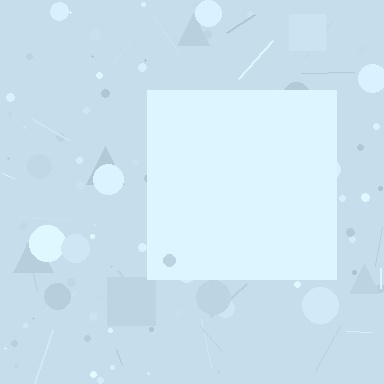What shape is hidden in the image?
A square is hidden in the image.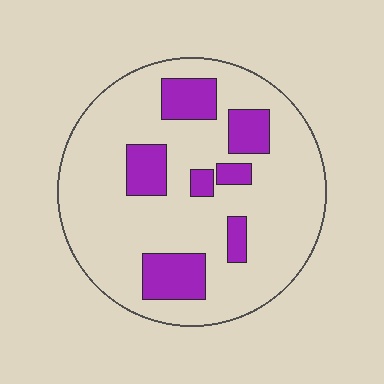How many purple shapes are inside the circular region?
7.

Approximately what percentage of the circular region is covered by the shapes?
Approximately 20%.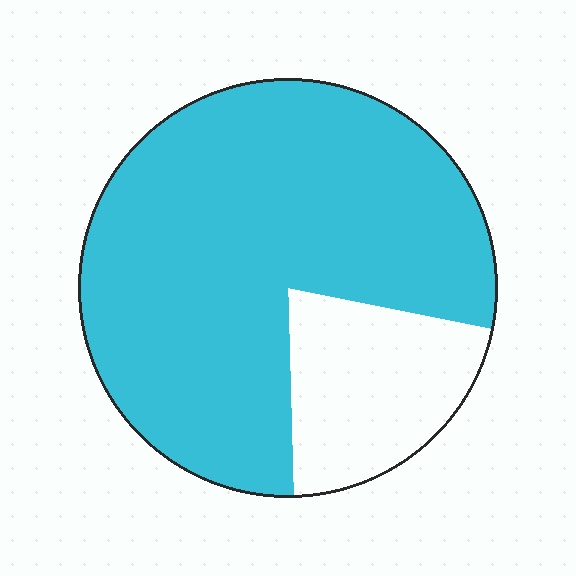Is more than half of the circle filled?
Yes.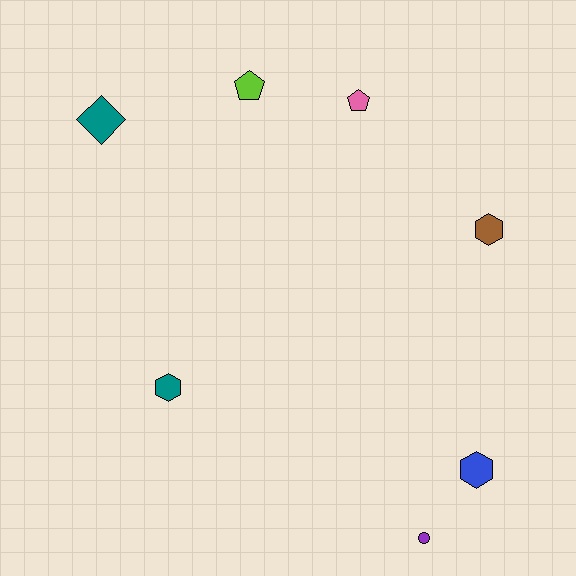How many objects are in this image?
There are 7 objects.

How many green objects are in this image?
There are no green objects.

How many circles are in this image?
There is 1 circle.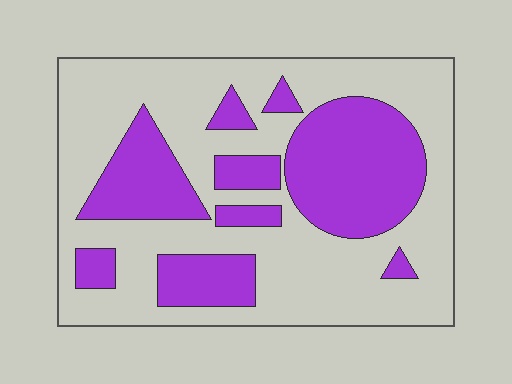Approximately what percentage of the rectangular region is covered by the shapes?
Approximately 35%.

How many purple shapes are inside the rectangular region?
9.